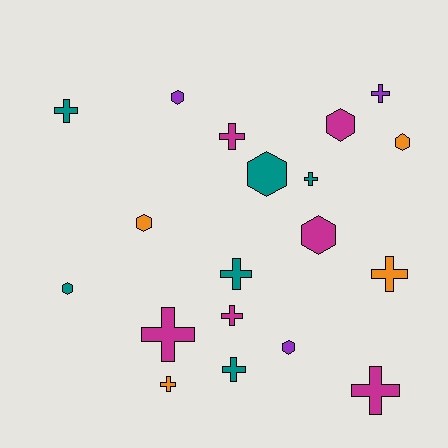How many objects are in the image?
There are 19 objects.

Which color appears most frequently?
Teal, with 6 objects.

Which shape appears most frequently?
Cross, with 11 objects.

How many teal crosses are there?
There are 4 teal crosses.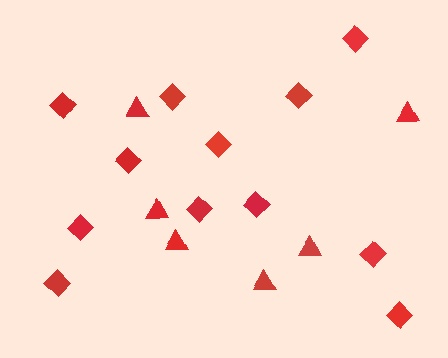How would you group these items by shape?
There are 2 groups: one group of triangles (6) and one group of diamonds (12).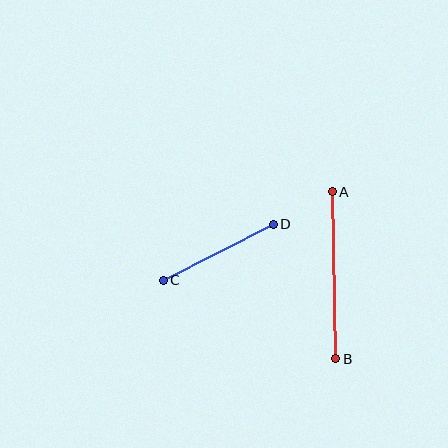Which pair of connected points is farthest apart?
Points A and B are farthest apart.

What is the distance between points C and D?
The distance is approximately 123 pixels.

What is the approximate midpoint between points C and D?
The midpoint is at approximately (218, 252) pixels.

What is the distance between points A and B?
The distance is approximately 167 pixels.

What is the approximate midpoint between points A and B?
The midpoint is at approximately (334, 275) pixels.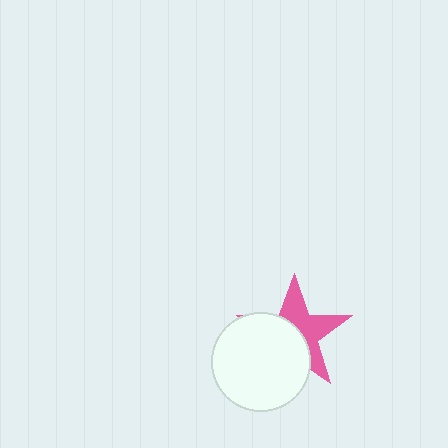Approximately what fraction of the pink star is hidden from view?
Roughly 52% of the pink star is hidden behind the white circle.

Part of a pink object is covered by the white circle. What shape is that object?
It is a star.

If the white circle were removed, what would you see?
You would see the complete pink star.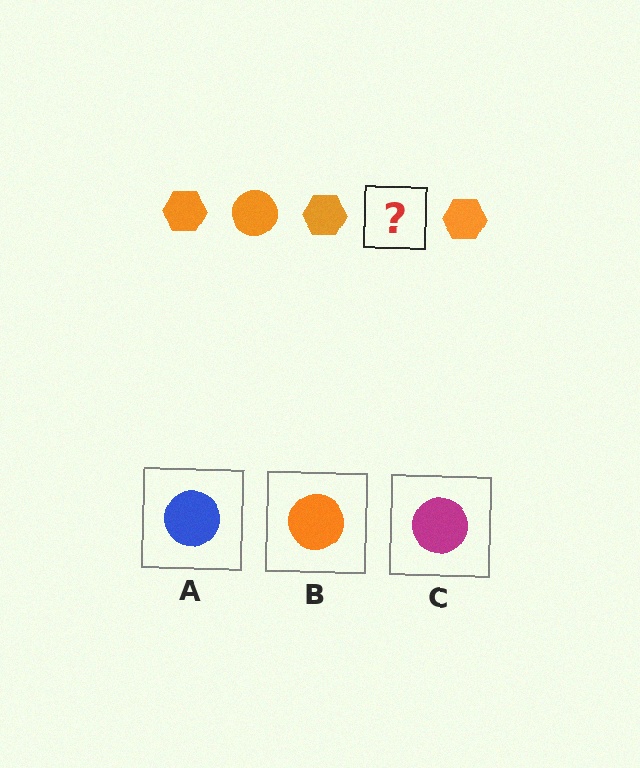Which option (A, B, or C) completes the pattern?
B.